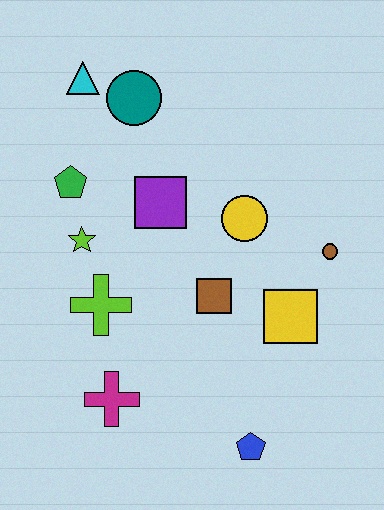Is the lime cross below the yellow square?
No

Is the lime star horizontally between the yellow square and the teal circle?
No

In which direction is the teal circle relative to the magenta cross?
The teal circle is above the magenta cross.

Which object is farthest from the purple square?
The blue pentagon is farthest from the purple square.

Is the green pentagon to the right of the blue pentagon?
No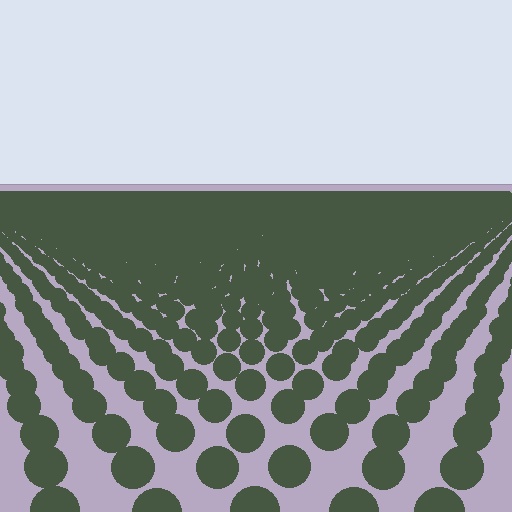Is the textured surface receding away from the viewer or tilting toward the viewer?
The surface is receding away from the viewer. Texture elements get smaller and denser toward the top.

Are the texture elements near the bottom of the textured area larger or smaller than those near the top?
Larger. Near the bottom, elements are closer to the viewer and appear at a bigger on-screen size.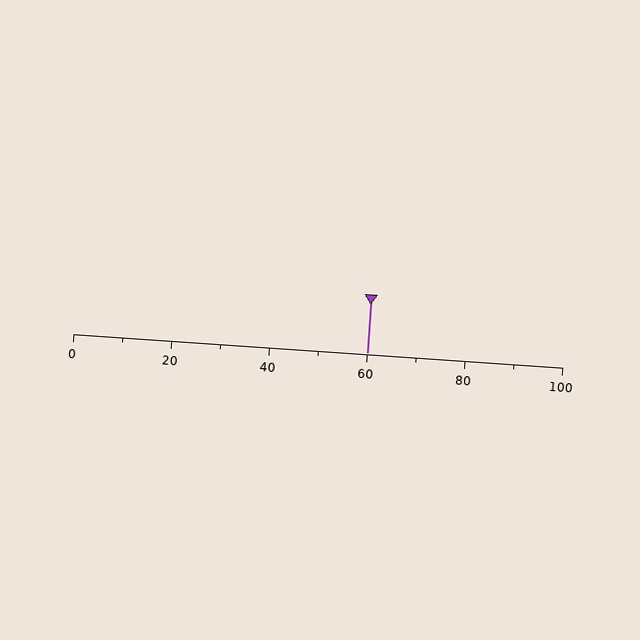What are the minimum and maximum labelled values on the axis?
The axis runs from 0 to 100.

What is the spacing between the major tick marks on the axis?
The major ticks are spaced 20 apart.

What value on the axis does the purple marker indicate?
The marker indicates approximately 60.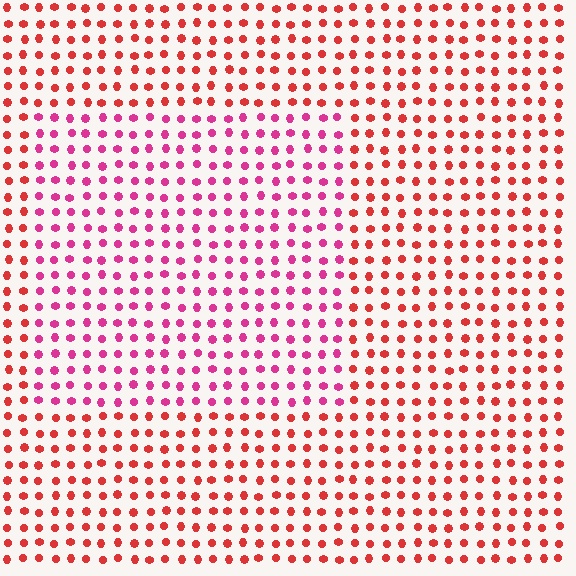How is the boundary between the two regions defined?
The boundary is defined purely by a slight shift in hue (about 35 degrees). Spacing, size, and orientation are identical on both sides.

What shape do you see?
I see a rectangle.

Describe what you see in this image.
The image is filled with small red elements in a uniform arrangement. A rectangle-shaped region is visible where the elements are tinted to a slightly different hue, forming a subtle color boundary.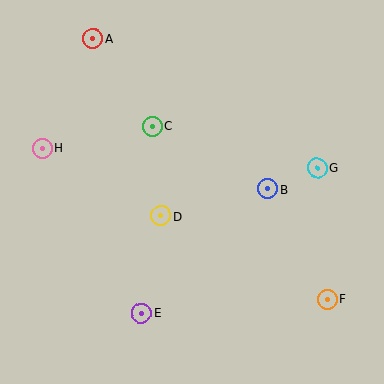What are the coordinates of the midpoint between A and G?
The midpoint between A and G is at (205, 103).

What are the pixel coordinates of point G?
Point G is at (317, 168).